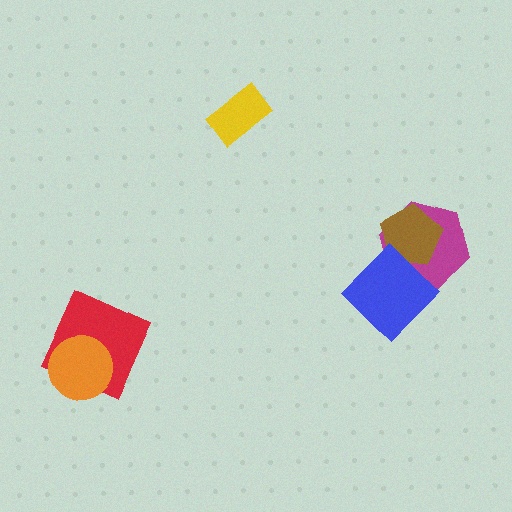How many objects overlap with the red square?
1 object overlaps with the red square.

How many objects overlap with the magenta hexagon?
2 objects overlap with the magenta hexagon.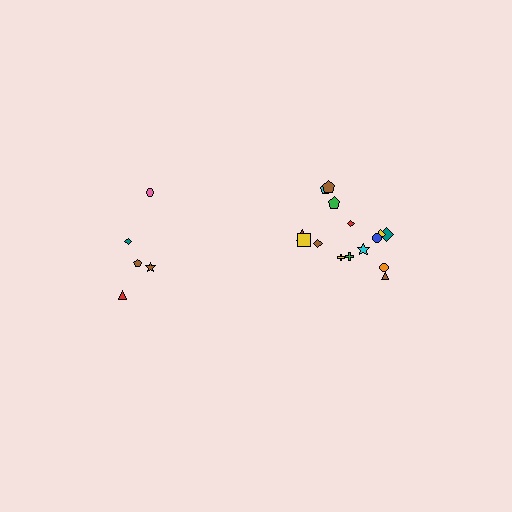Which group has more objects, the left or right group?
The right group.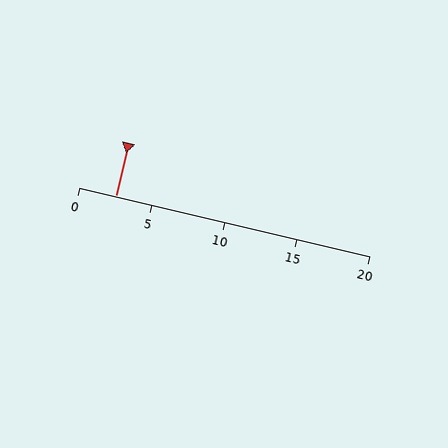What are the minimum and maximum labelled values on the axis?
The axis runs from 0 to 20.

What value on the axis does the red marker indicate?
The marker indicates approximately 2.5.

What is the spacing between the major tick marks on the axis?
The major ticks are spaced 5 apart.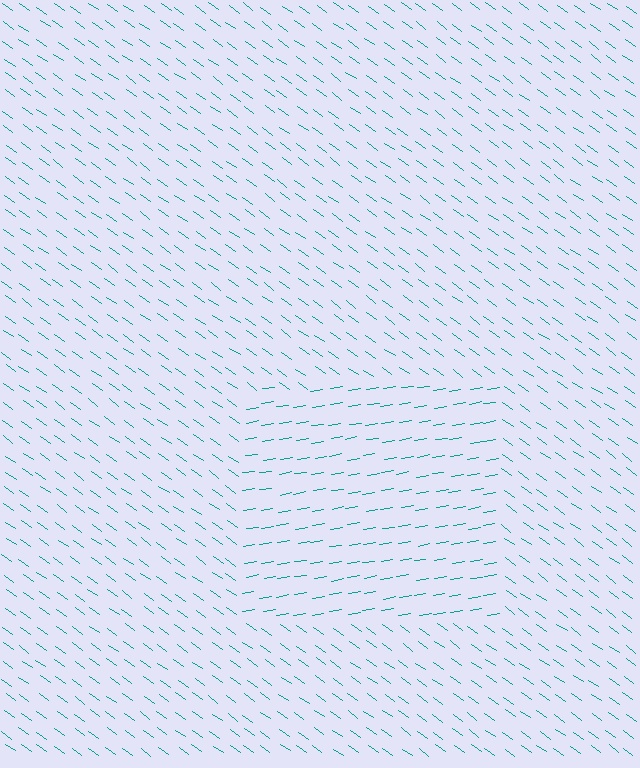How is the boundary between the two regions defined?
The boundary is defined purely by a change in line orientation (approximately 45 degrees difference). All lines are the same color and thickness.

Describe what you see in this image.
The image is filled with small teal line segments. A rectangle region in the image has lines oriented differently from the surrounding lines, creating a visible texture boundary.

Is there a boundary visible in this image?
Yes, there is a texture boundary formed by a change in line orientation.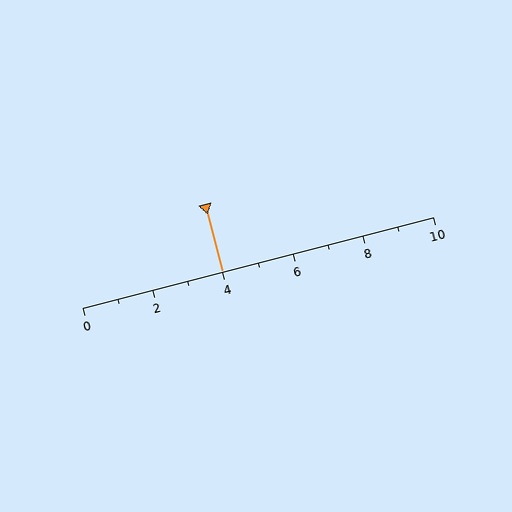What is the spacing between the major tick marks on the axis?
The major ticks are spaced 2 apart.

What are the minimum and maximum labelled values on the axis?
The axis runs from 0 to 10.